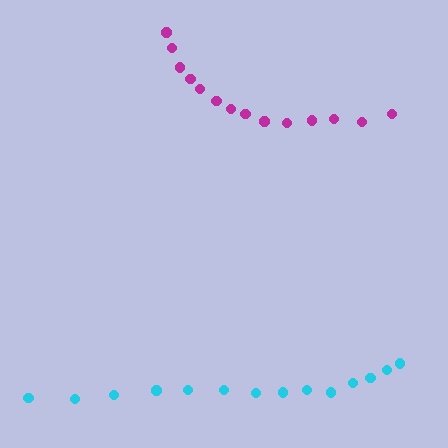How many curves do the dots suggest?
There are 2 distinct paths.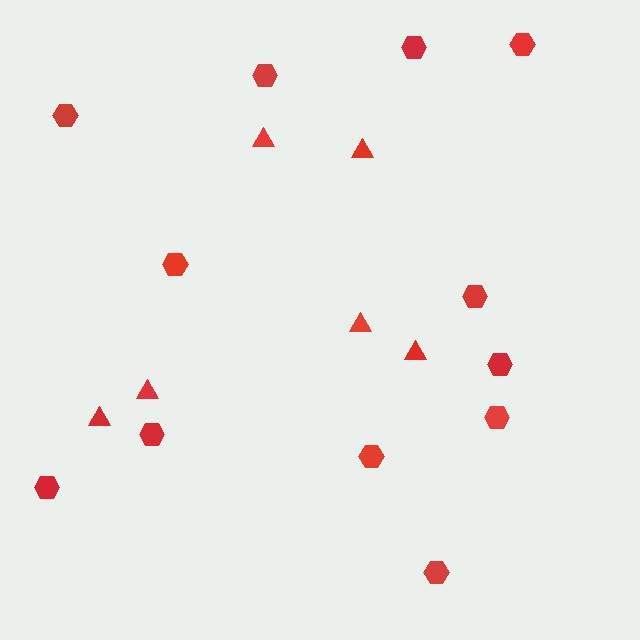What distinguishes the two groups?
There are 2 groups: one group of hexagons (12) and one group of triangles (6).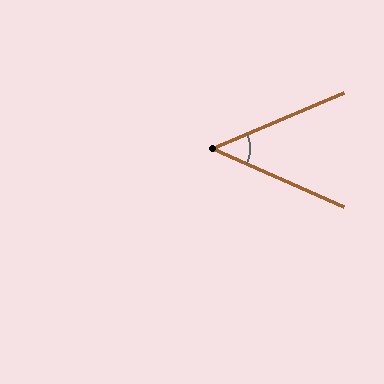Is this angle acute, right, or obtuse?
It is acute.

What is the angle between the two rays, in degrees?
Approximately 47 degrees.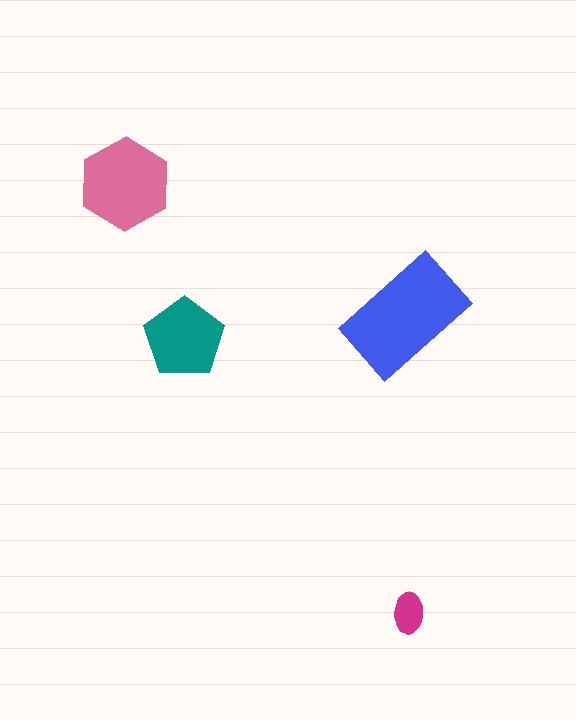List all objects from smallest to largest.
The magenta ellipse, the teal pentagon, the pink hexagon, the blue rectangle.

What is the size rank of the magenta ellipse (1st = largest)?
4th.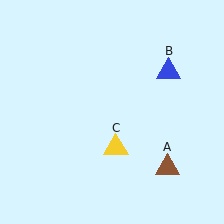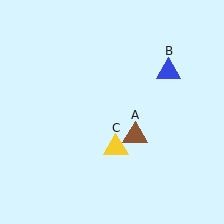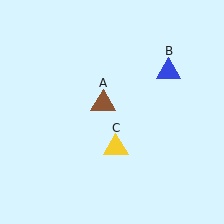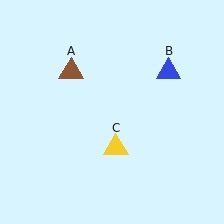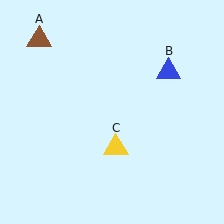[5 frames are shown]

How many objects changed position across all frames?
1 object changed position: brown triangle (object A).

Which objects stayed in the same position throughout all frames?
Blue triangle (object B) and yellow triangle (object C) remained stationary.